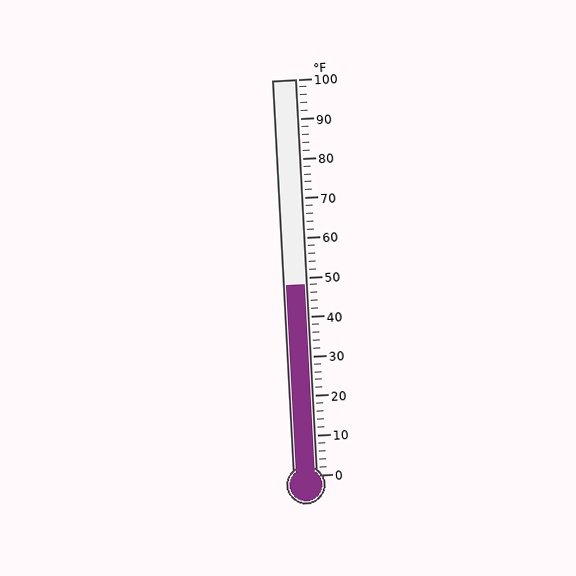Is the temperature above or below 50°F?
The temperature is below 50°F.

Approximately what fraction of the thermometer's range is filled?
The thermometer is filled to approximately 50% of its range.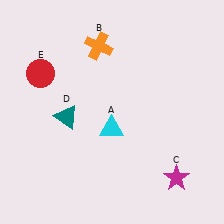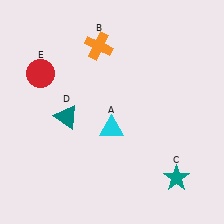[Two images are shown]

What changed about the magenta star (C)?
In Image 1, C is magenta. In Image 2, it changed to teal.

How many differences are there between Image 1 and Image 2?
There is 1 difference between the two images.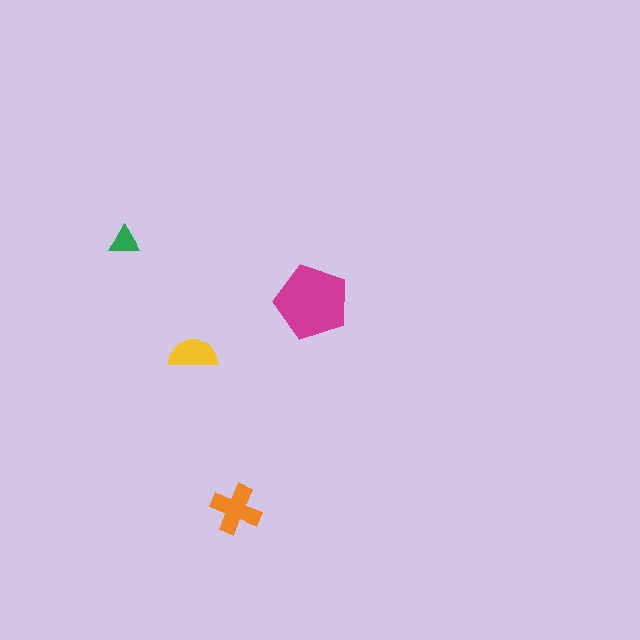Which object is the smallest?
The green triangle.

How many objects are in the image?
There are 4 objects in the image.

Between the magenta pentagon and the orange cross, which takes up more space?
The magenta pentagon.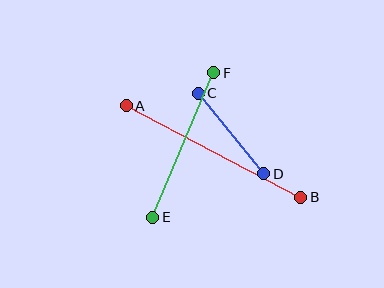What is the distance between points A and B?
The distance is approximately 197 pixels.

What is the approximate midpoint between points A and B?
The midpoint is at approximately (213, 152) pixels.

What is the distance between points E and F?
The distance is approximately 157 pixels.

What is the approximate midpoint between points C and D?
The midpoint is at approximately (231, 133) pixels.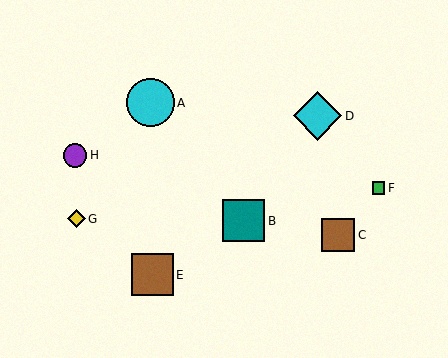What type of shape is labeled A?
Shape A is a cyan circle.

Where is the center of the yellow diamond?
The center of the yellow diamond is at (76, 219).